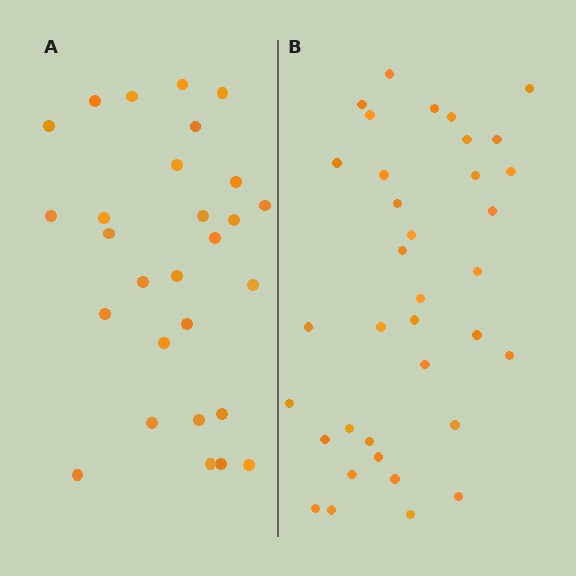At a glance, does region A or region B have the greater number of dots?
Region B (the right region) has more dots.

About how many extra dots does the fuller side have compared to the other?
Region B has roughly 8 or so more dots than region A.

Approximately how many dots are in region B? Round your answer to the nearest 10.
About 40 dots. (The exact count is 36, which rounds to 40.)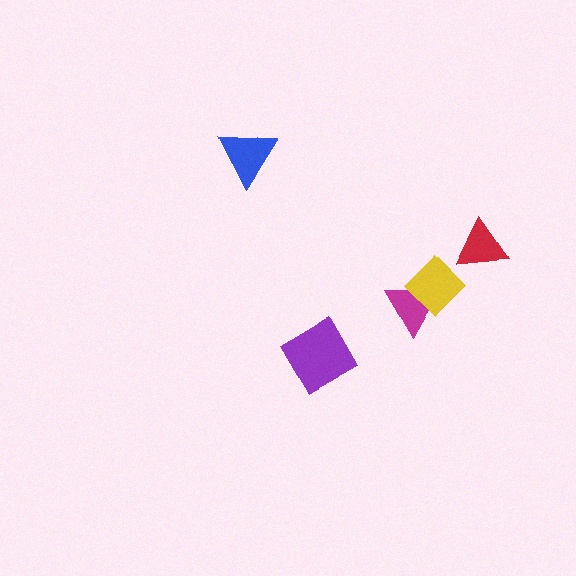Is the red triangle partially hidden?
No, no other shape covers it.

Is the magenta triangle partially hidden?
Yes, it is partially covered by another shape.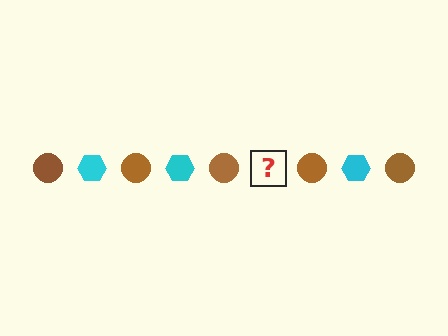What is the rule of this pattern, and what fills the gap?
The rule is that the pattern alternates between brown circle and cyan hexagon. The gap should be filled with a cyan hexagon.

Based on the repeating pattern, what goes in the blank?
The blank should be a cyan hexagon.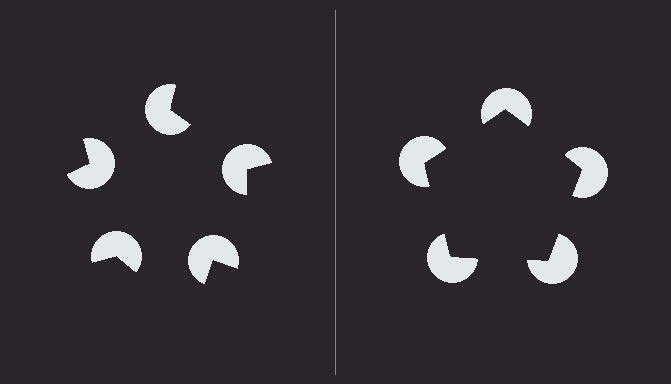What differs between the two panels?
The pac-man discs are positioned identically on both sides; only the wedge orientations differ. On the right they align to a pentagon; on the left they are misaligned.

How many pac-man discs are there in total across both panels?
10 — 5 on each side.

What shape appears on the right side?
An illusory pentagon.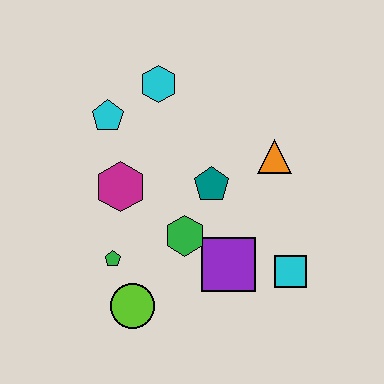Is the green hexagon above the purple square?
Yes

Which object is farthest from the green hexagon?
The cyan hexagon is farthest from the green hexagon.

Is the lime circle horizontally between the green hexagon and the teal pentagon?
No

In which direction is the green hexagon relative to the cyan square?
The green hexagon is to the left of the cyan square.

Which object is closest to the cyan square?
The purple square is closest to the cyan square.